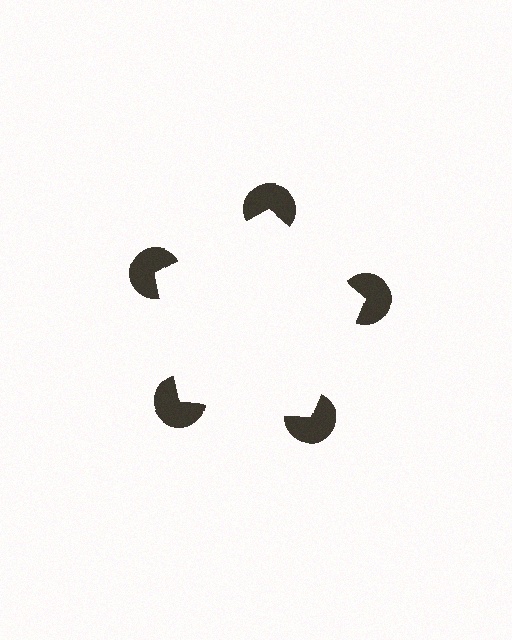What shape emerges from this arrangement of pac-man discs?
An illusory pentagon — its edges are inferred from the aligned wedge cuts in the pac-man discs, not physically drawn.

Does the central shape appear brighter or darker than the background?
It typically appears slightly brighter than the background, even though no actual brightness change is drawn.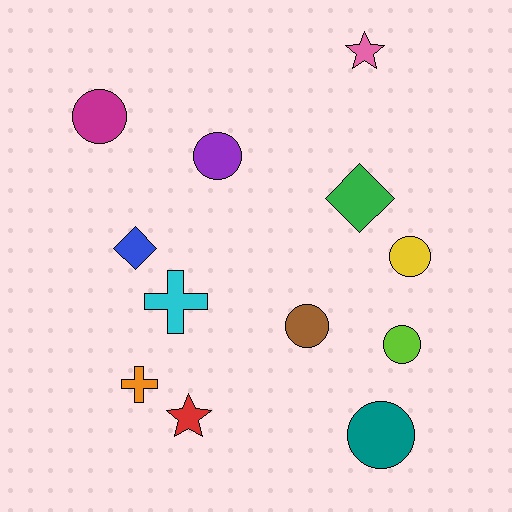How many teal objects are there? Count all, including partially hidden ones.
There is 1 teal object.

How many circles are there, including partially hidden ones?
There are 6 circles.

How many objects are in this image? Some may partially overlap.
There are 12 objects.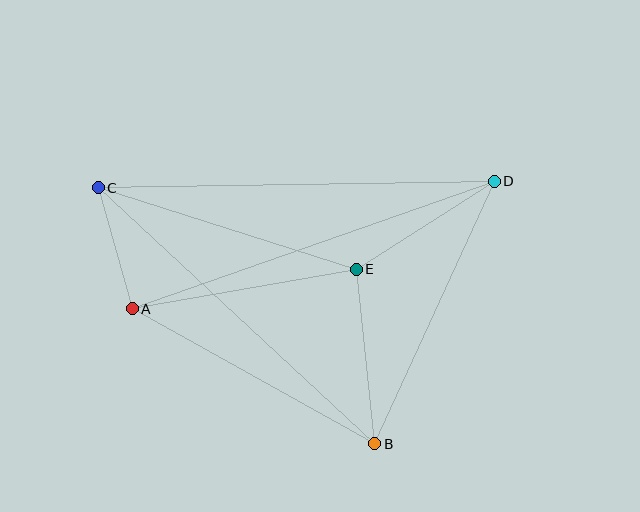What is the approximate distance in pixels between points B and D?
The distance between B and D is approximately 289 pixels.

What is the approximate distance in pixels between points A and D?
The distance between A and D is approximately 384 pixels.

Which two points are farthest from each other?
Points C and D are farthest from each other.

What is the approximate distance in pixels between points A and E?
The distance between A and E is approximately 227 pixels.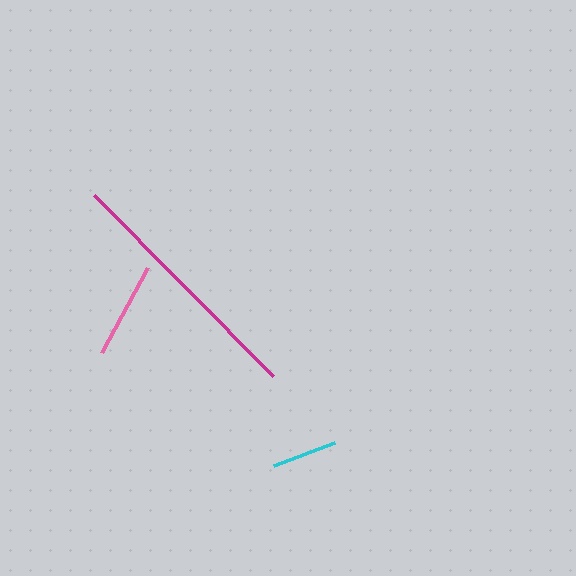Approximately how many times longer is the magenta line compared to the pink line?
The magenta line is approximately 2.6 times the length of the pink line.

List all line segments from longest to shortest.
From longest to shortest: magenta, pink, cyan.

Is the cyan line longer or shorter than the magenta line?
The magenta line is longer than the cyan line.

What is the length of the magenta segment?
The magenta segment is approximately 254 pixels long.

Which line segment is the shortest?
The cyan line is the shortest at approximately 65 pixels.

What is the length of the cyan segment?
The cyan segment is approximately 65 pixels long.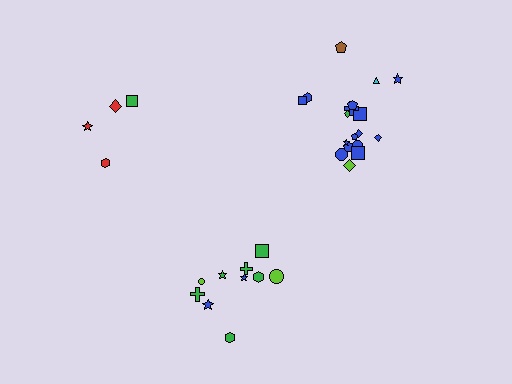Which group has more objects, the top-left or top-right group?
The top-right group.